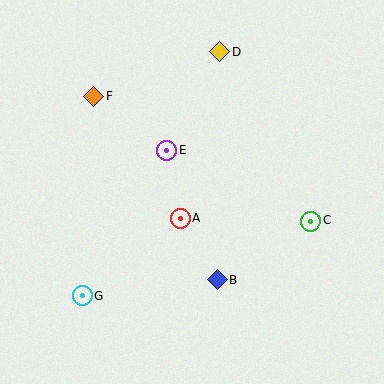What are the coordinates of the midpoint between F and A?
The midpoint between F and A is at (137, 157).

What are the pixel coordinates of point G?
Point G is at (82, 296).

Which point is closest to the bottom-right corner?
Point C is closest to the bottom-right corner.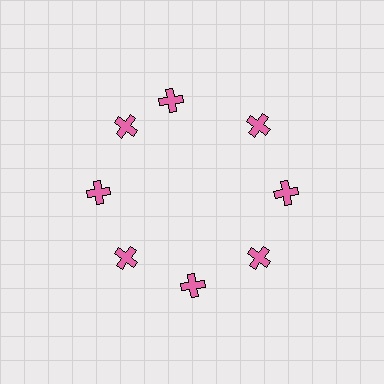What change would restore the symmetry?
The symmetry would be restored by rotating it back into even spacing with its neighbors so that all 8 crosses sit at equal angles and equal distance from the center.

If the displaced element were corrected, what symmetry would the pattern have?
It would have 8-fold rotational symmetry — the pattern would map onto itself every 45 degrees.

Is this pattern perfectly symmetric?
No. The 8 pink crosses are arranged in a ring, but one element near the 12 o'clock position is rotated out of alignment along the ring, breaking the 8-fold rotational symmetry.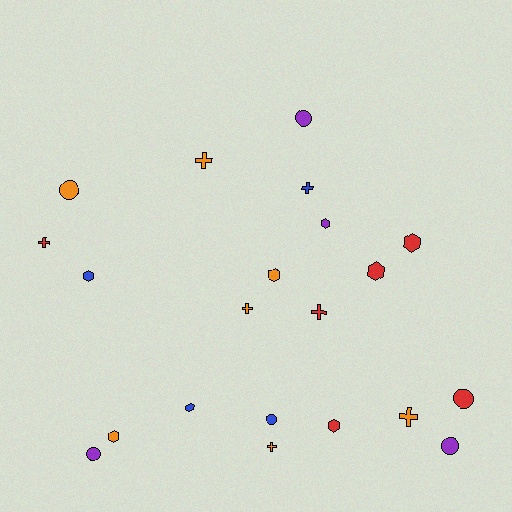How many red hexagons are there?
There are 3 red hexagons.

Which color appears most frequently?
Orange, with 7 objects.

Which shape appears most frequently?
Hexagon, with 8 objects.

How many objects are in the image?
There are 21 objects.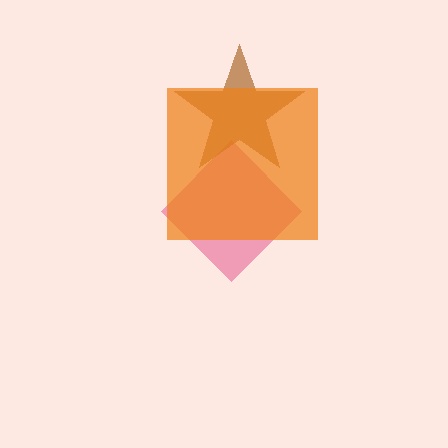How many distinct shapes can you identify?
There are 3 distinct shapes: a pink diamond, a brown star, an orange square.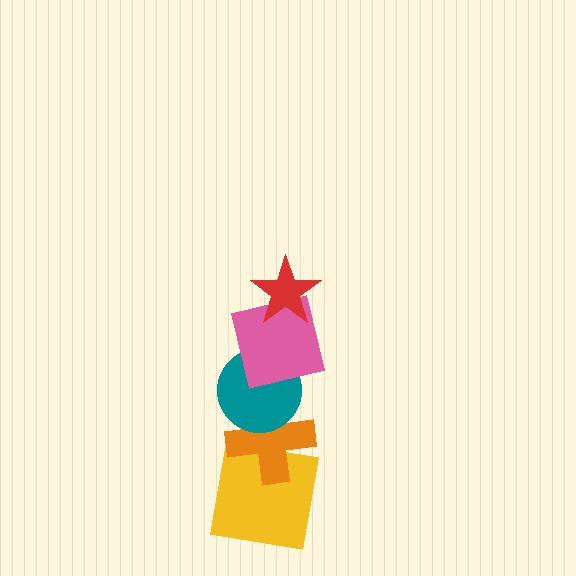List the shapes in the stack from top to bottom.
From top to bottom: the red star, the pink square, the teal circle, the orange cross, the yellow square.